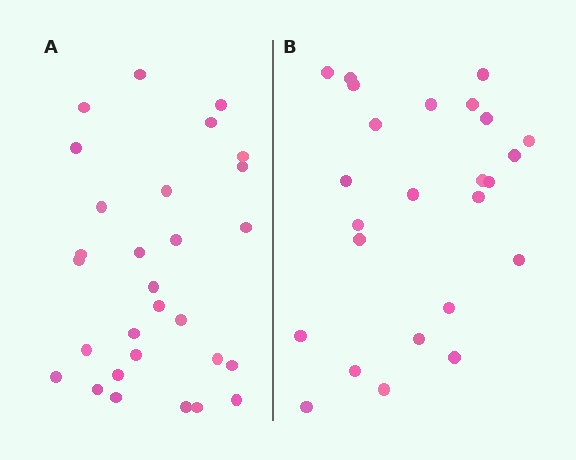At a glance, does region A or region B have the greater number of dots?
Region A (the left region) has more dots.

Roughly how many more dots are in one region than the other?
Region A has about 4 more dots than region B.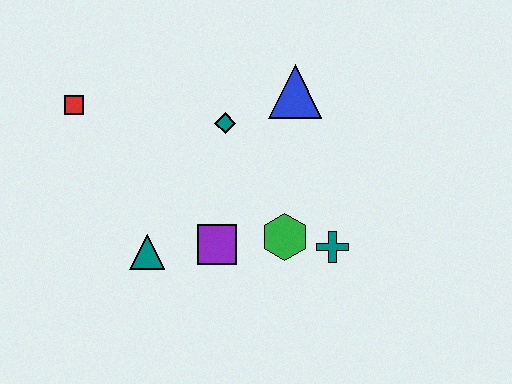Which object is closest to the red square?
The teal diamond is closest to the red square.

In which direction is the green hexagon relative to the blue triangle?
The green hexagon is below the blue triangle.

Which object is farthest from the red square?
The teal cross is farthest from the red square.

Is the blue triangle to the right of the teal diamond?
Yes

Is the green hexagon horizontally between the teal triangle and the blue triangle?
Yes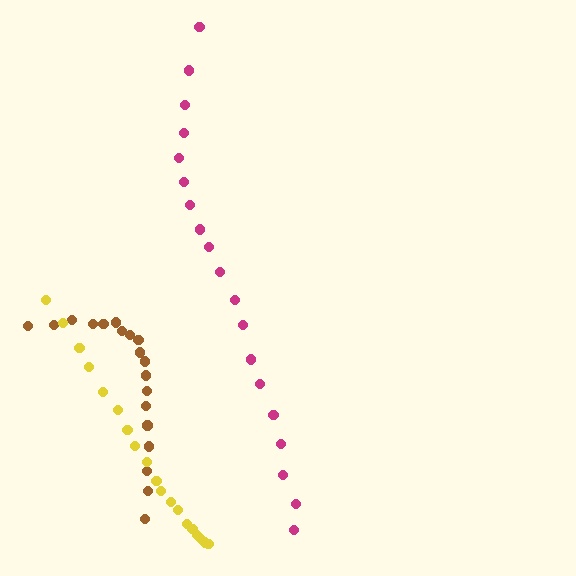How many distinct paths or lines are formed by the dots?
There are 3 distinct paths.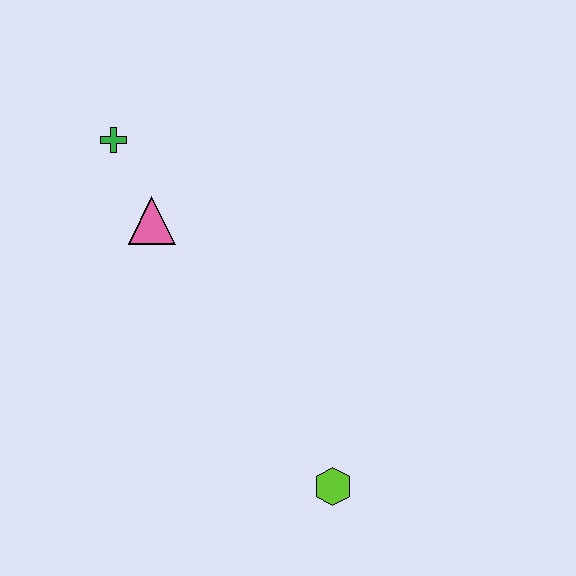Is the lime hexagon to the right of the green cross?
Yes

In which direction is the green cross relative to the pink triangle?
The green cross is above the pink triangle.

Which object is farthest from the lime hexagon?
The green cross is farthest from the lime hexagon.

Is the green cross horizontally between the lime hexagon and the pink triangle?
No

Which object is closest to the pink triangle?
The green cross is closest to the pink triangle.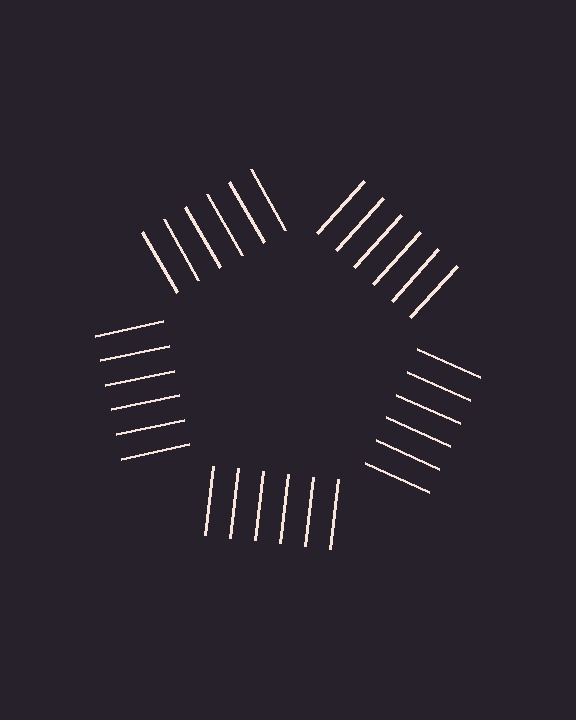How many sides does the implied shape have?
5 sides — the line-ends trace a pentagon.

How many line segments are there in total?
30 — 6 along each of the 5 edges.